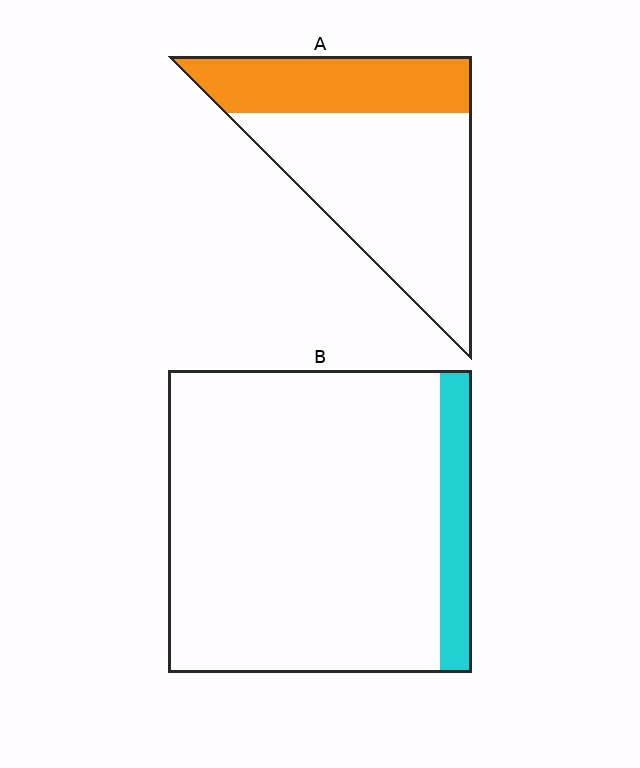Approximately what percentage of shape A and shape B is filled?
A is approximately 35% and B is approximately 10%.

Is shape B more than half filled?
No.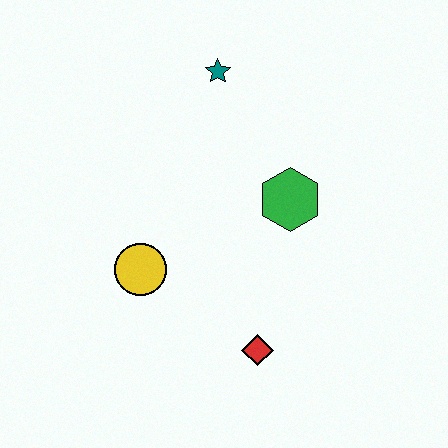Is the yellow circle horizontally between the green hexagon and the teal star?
No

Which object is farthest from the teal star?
The red diamond is farthest from the teal star.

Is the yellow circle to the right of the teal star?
No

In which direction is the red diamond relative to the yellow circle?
The red diamond is to the right of the yellow circle.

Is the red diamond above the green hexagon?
No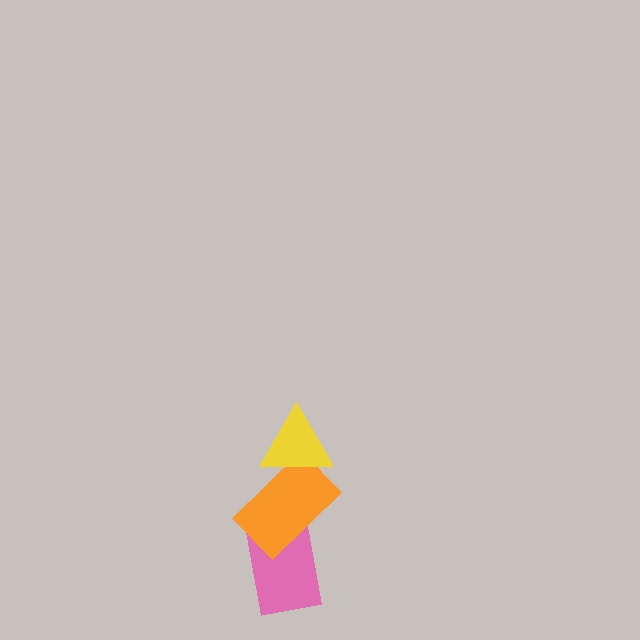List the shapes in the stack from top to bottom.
From top to bottom: the yellow triangle, the orange rectangle, the pink rectangle.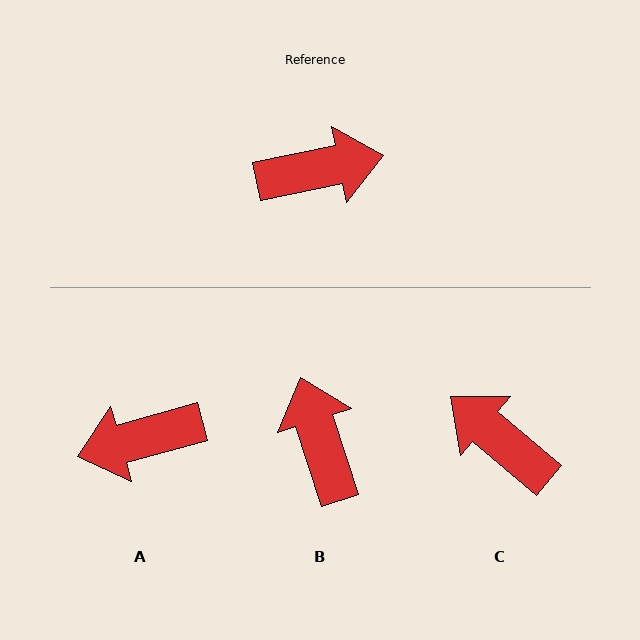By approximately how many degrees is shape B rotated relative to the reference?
Approximately 96 degrees counter-clockwise.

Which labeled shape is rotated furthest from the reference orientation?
A, about 176 degrees away.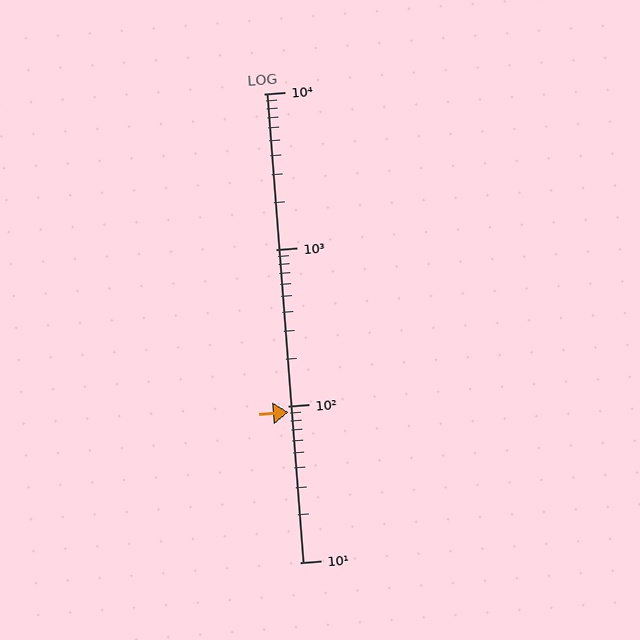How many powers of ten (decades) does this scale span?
The scale spans 3 decades, from 10 to 10000.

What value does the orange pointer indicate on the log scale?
The pointer indicates approximately 92.